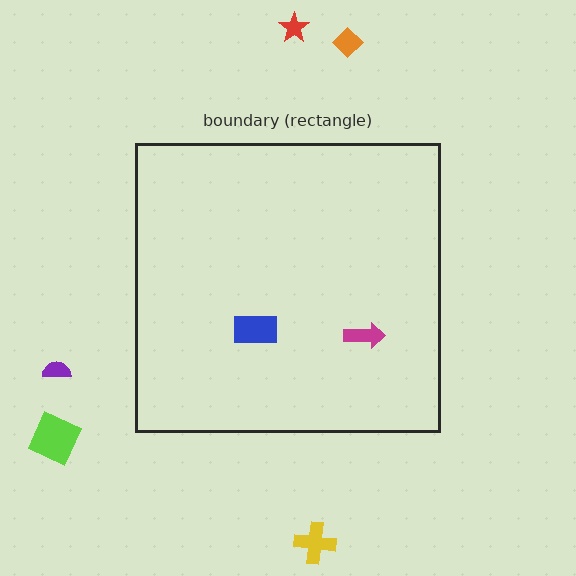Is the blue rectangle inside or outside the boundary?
Inside.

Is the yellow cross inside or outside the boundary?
Outside.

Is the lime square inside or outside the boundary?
Outside.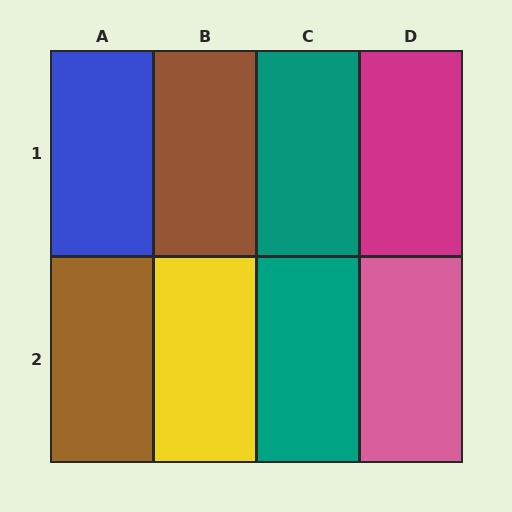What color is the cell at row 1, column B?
Brown.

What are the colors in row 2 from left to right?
Brown, yellow, teal, pink.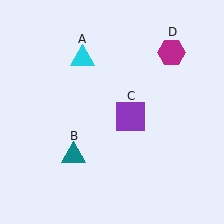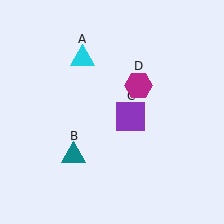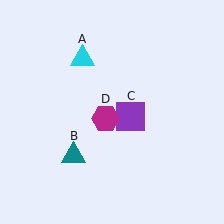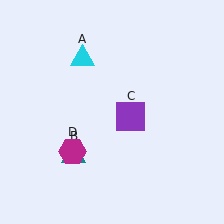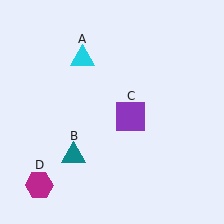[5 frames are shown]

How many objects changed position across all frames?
1 object changed position: magenta hexagon (object D).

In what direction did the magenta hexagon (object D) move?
The magenta hexagon (object D) moved down and to the left.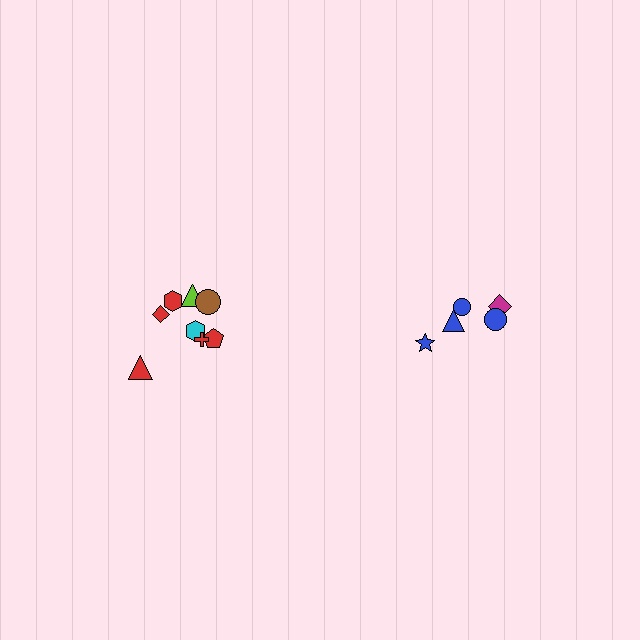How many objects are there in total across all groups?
There are 13 objects.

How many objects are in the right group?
There are 5 objects.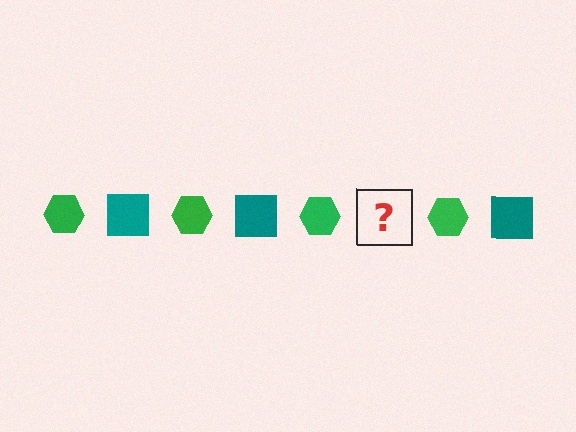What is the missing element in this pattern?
The missing element is a teal square.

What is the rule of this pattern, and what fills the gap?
The rule is that the pattern alternates between green hexagon and teal square. The gap should be filled with a teal square.